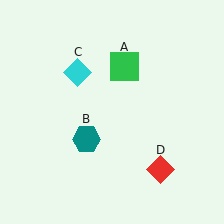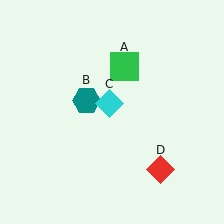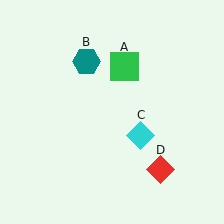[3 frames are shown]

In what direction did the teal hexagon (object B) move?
The teal hexagon (object B) moved up.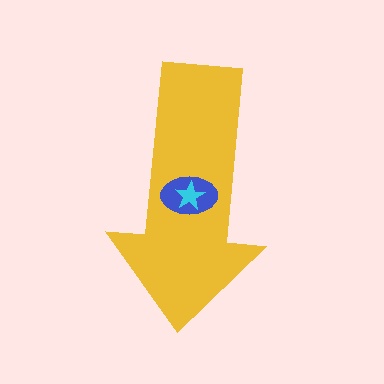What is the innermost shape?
The cyan star.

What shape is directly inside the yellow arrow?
The blue ellipse.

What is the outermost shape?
The yellow arrow.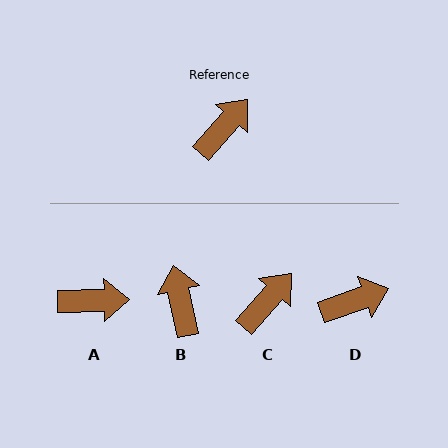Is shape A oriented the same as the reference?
No, it is off by about 47 degrees.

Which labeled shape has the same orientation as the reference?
C.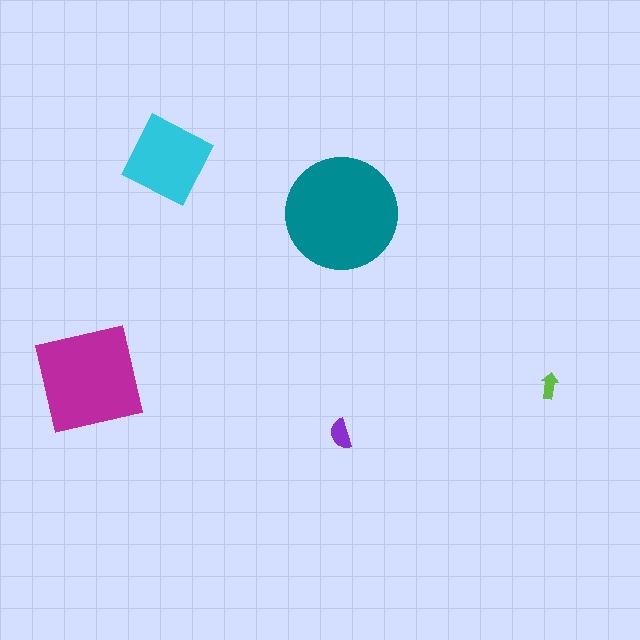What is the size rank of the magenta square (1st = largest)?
2nd.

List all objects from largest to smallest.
The teal circle, the magenta square, the cyan diamond, the purple semicircle, the lime arrow.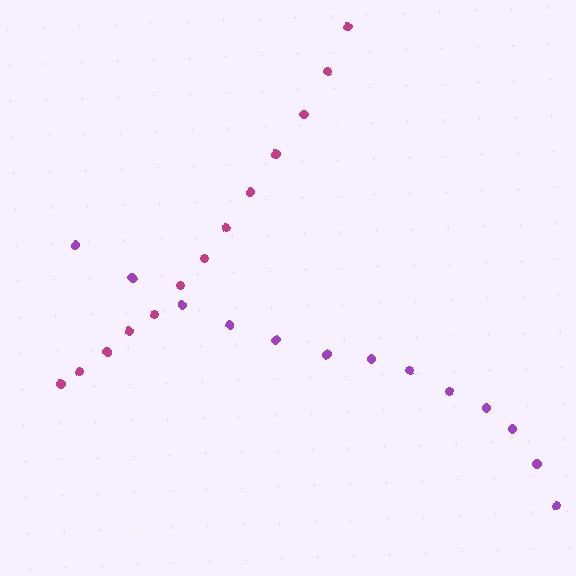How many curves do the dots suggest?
There are 2 distinct paths.